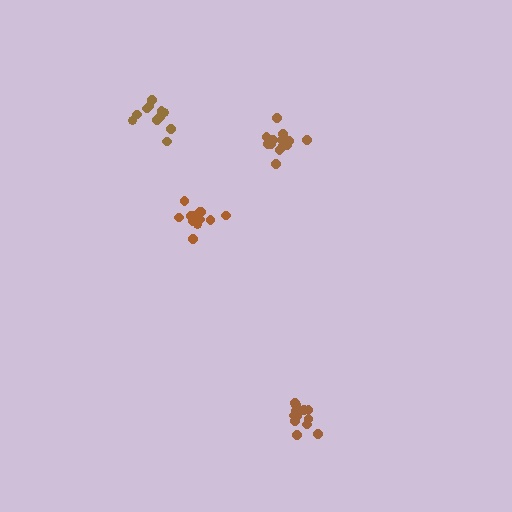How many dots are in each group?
Group 1: 12 dots, Group 2: 13 dots, Group 3: 13 dots, Group 4: 11 dots (49 total).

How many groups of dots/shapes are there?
There are 4 groups.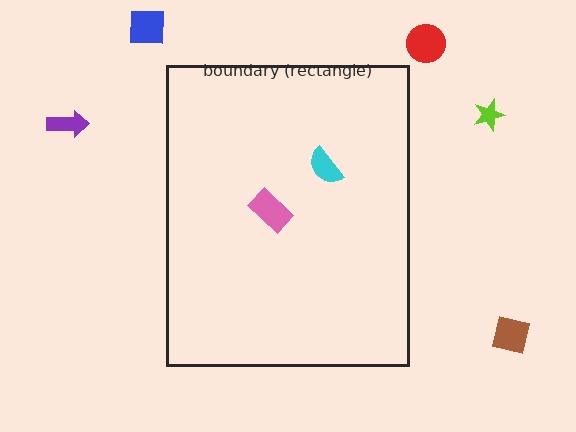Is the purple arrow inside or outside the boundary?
Outside.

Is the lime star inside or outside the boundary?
Outside.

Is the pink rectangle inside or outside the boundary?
Inside.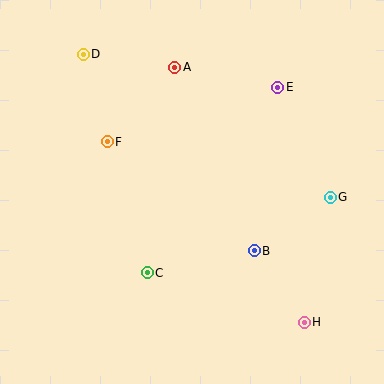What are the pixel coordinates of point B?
Point B is at (254, 251).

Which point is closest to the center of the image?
Point B at (254, 251) is closest to the center.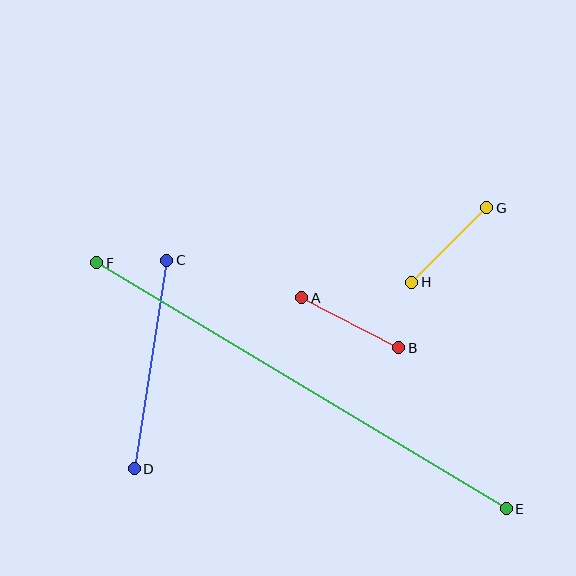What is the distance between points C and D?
The distance is approximately 211 pixels.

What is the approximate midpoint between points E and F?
The midpoint is at approximately (301, 386) pixels.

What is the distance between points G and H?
The distance is approximately 105 pixels.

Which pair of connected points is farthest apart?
Points E and F are farthest apart.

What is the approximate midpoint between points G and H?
The midpoint is at approximately (449, 245) pixels.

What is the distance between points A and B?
The distance is approximately 109 pixels.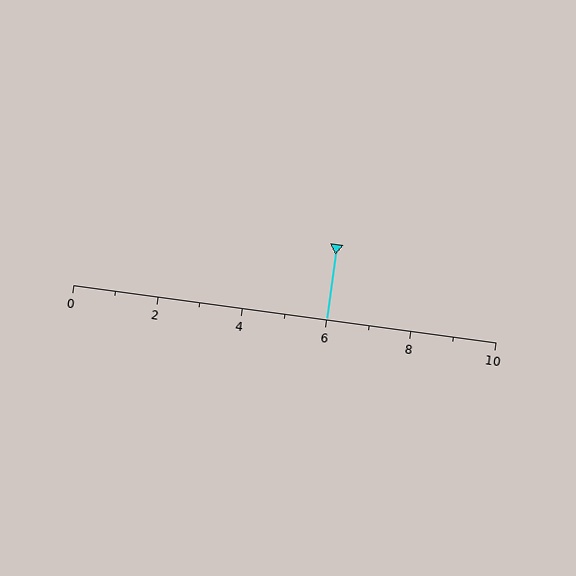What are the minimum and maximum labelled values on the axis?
The axis runs from 0 to 10.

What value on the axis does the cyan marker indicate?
The marker indicates approximately 6.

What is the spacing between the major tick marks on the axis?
The major ticks are spaced 2 apart.